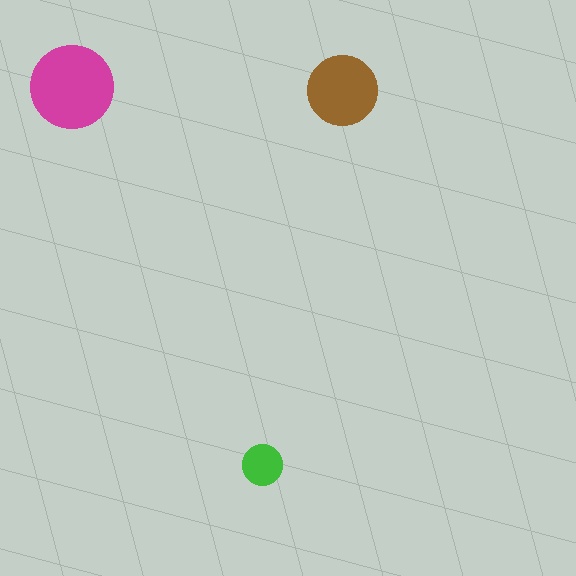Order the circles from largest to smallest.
the magenta one, the brown one, the green one.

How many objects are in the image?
There are 3 objects in the image.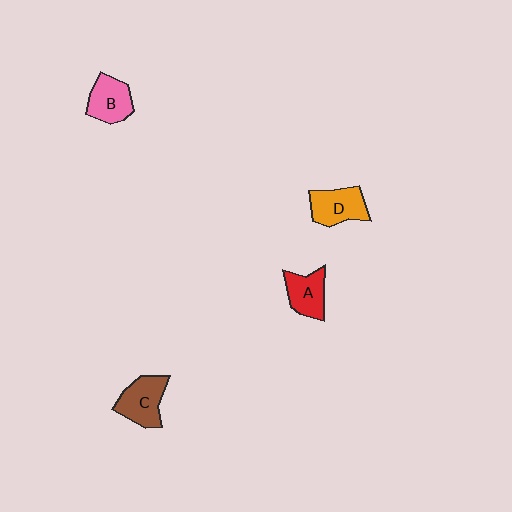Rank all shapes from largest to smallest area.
From largest to smallest: C (brown), D (orange), B (pink), A (red).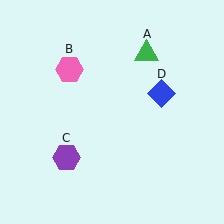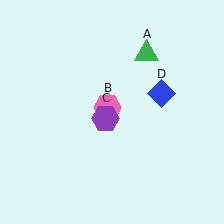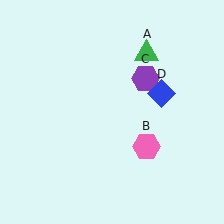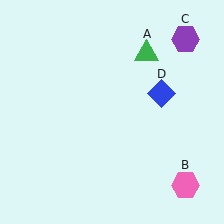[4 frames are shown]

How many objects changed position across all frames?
2 objects changed position: pink hexagon (object B), purple hexagon (object C).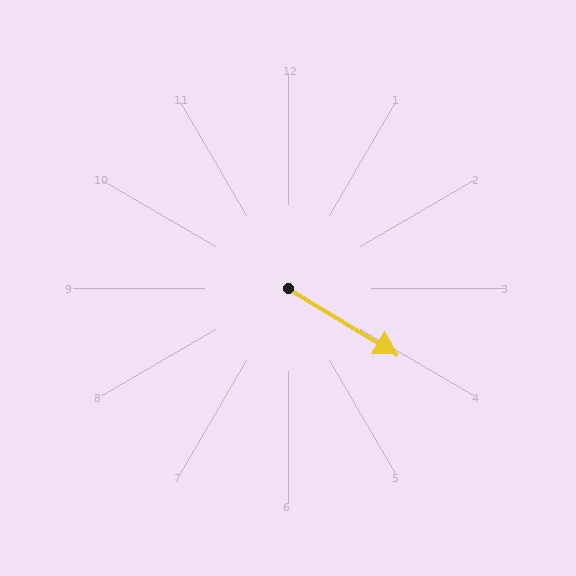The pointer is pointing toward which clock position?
Roughly 4 o'clock.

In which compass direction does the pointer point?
Southeast.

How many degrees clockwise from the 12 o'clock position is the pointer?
Approximately 121 degrees.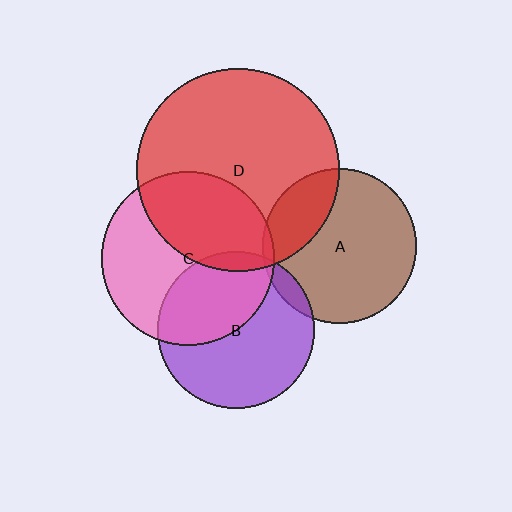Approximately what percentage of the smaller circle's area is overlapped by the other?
Approximately 5%.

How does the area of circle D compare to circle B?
Approximately 1.7 times.